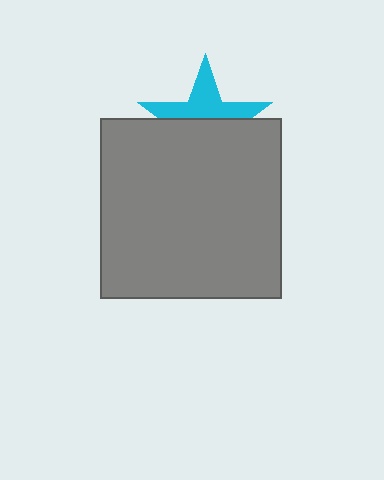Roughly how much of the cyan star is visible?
A small part of it is visible (roughly 45%).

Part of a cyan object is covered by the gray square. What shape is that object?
It is a star.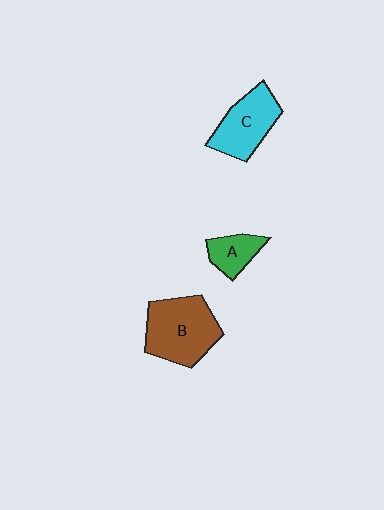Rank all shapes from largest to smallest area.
From largest to smallest: B (brown), C (cyan), A (green).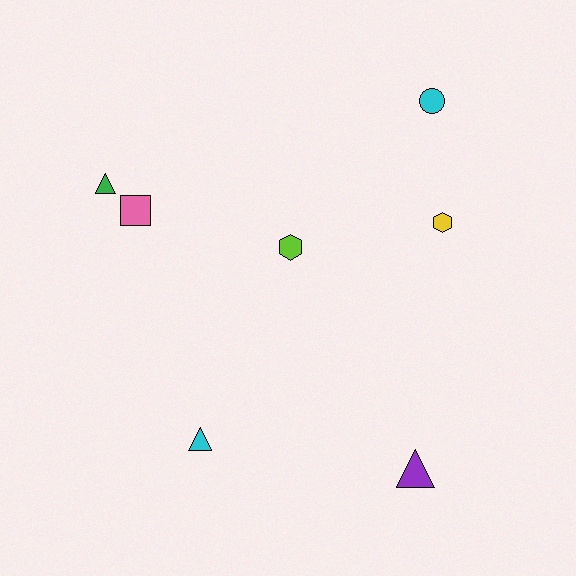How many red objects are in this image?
There are no red objects.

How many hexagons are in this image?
There are 2 hexagons.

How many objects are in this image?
There are 7 objects.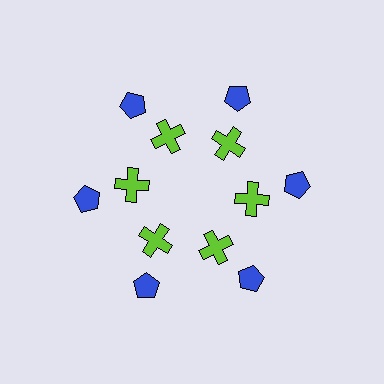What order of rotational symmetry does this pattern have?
This pattern has 6-fold rotational symmetry.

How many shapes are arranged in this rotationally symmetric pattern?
There are 12 shapes, arranged in 6 groups of 2.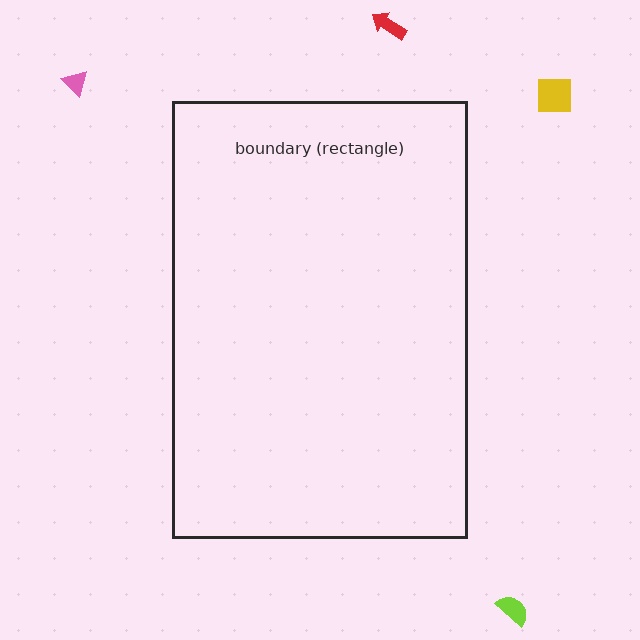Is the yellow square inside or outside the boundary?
Outside.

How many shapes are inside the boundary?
0 inside, 4 outside.